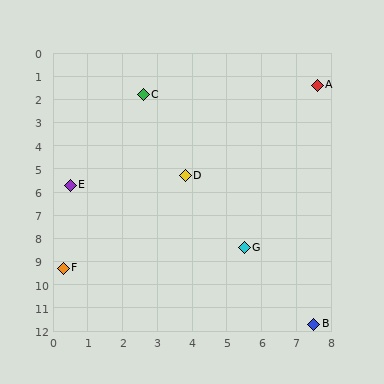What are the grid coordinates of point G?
Point G is at approximately (5.5, 8.4).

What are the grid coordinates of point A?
Point A is at approximately (7.6, 1.4).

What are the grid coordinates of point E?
Point E is at approximately (0.5, 5.7).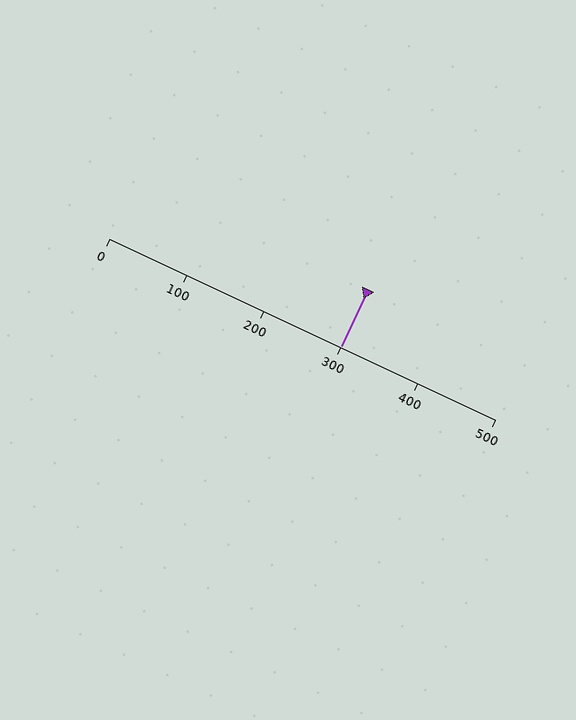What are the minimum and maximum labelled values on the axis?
The axis runs from 0 to 500.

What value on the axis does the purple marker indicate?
The marker indicates approximately 300.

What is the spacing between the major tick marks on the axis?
The major ticks are spaced 100 apart.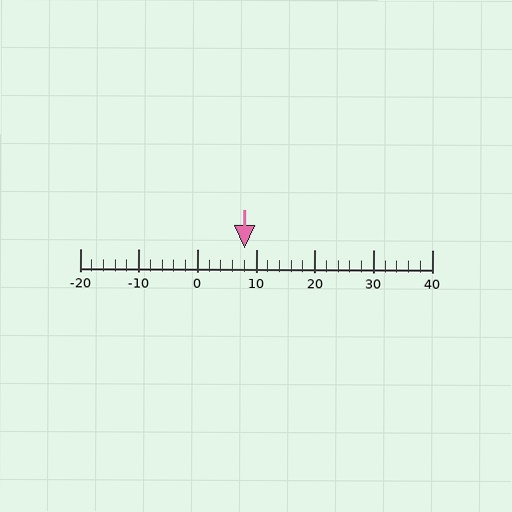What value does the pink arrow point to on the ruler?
The pink arrow points to approximately 8.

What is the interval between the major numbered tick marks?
The major tick marks are spaced 10 units apart.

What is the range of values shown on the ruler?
The ruler shows values from -20 to 40.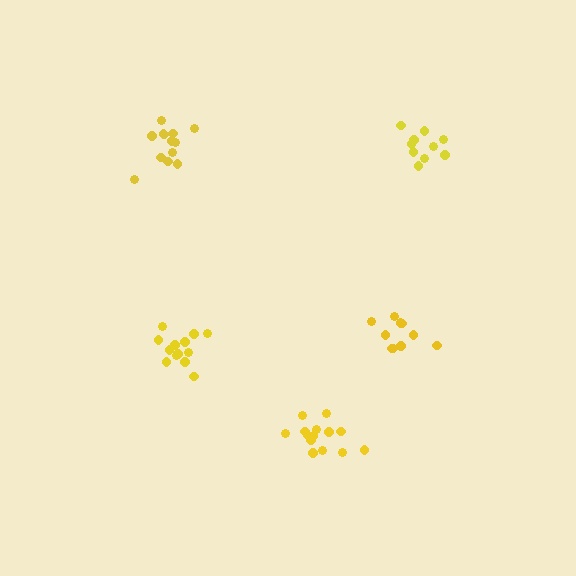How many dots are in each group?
Group 1: 13 dots, Group 2: 10 dots, Group 3: 14 dots, Group 4: 10 dots, Group 5: 13 dots (60 total).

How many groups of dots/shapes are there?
There are 5 groups.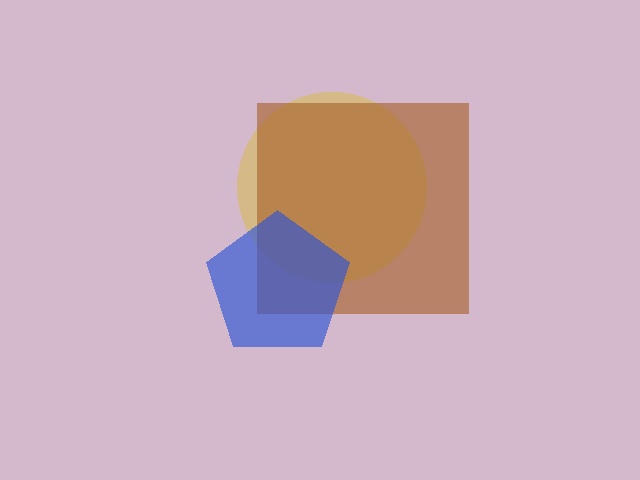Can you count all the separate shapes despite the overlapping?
Yes, there are 3 separate shapes.